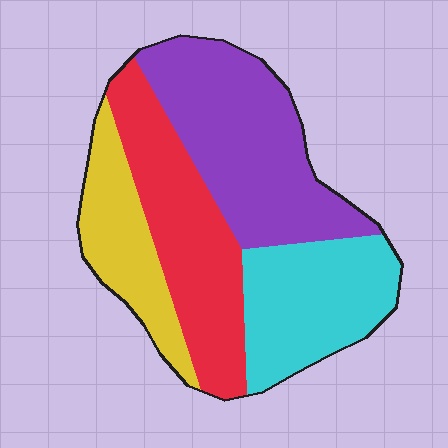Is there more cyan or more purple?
Purple.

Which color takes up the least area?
Yellow, at roughly 15%.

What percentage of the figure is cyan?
Cyan covers 23% of the figure.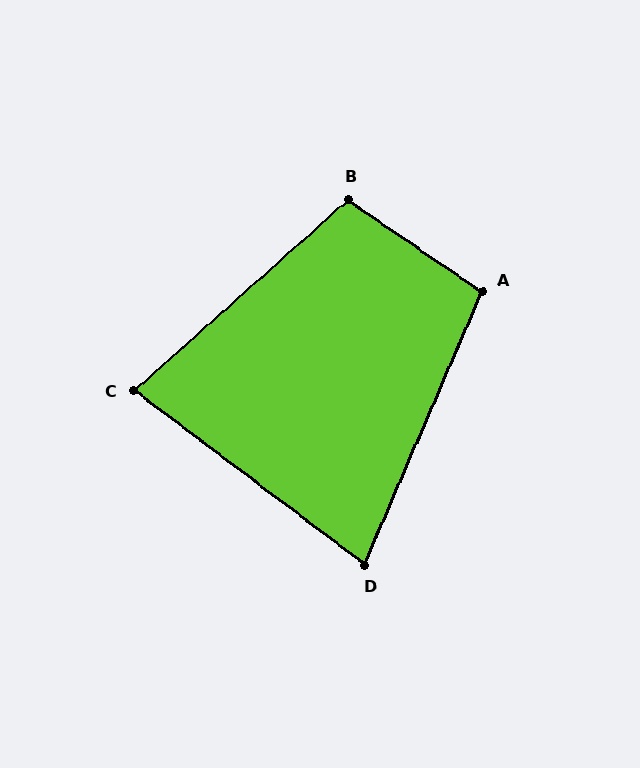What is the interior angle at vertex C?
Approximately 79 degrees (acute).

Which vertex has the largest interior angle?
B, at approximately 104 degrees.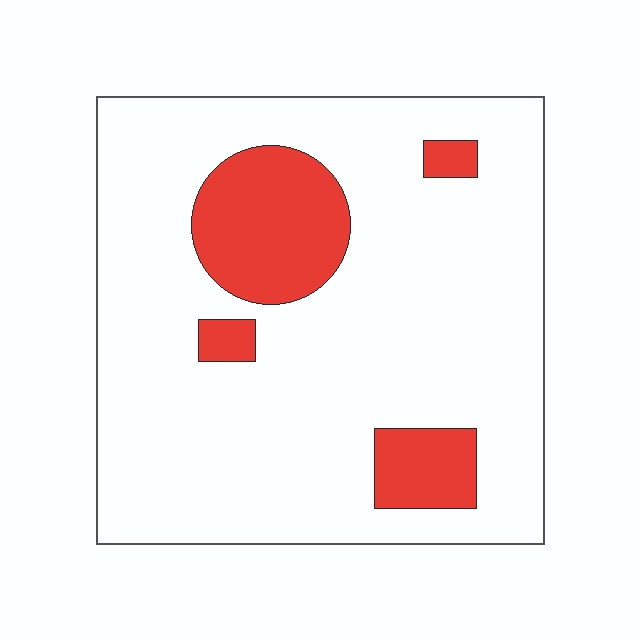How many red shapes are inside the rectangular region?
4.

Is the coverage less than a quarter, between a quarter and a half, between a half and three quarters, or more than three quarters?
Less than a quarter.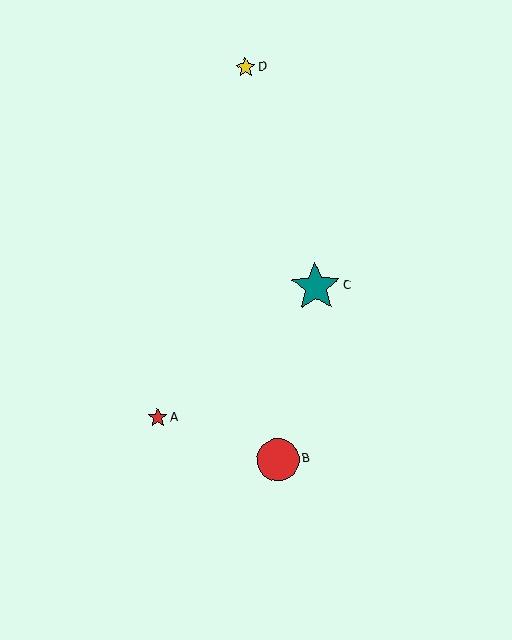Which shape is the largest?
The teal star (labeled C) is the largest.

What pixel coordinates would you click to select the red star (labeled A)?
Click at (157, 418) to select the red star A.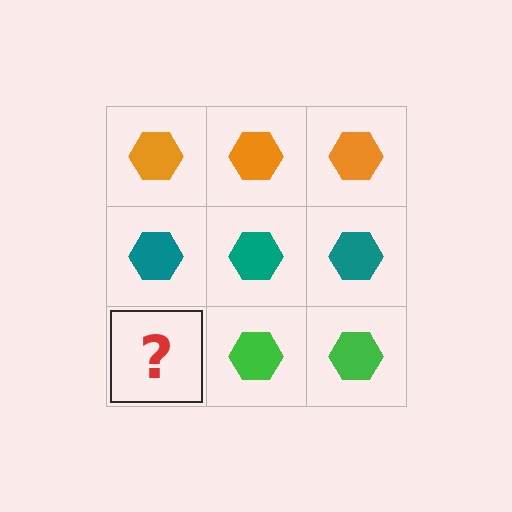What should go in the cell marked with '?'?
The missing cell should contain a green hexagon.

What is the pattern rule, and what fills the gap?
The rule is that each row has a consistent color. The gap should be filled with a green hexagon.